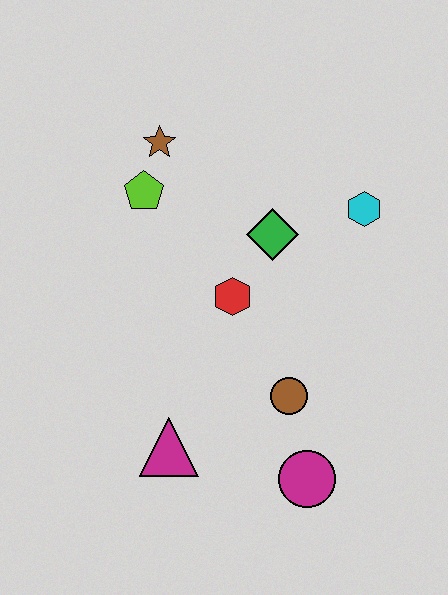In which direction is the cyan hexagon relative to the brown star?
The cyan hexagon is to the right of the brown star.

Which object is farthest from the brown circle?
The brown star is farthest from the brown circle.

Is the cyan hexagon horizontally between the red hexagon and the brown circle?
No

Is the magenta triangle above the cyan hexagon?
No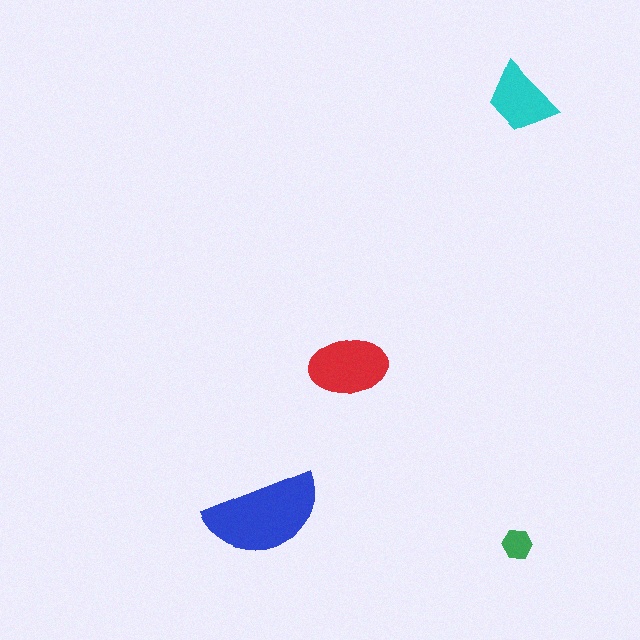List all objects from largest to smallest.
The blue semicircle, the red ellipse, the cyan trapezoid, the green hexagon.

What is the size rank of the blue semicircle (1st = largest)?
1st.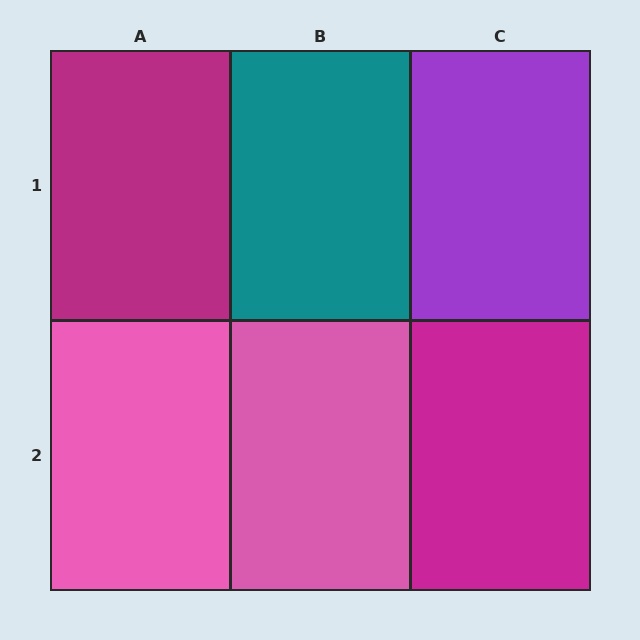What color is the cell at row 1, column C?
Purple.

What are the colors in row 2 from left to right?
Pink, pink, magenta.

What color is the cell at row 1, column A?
Magenta.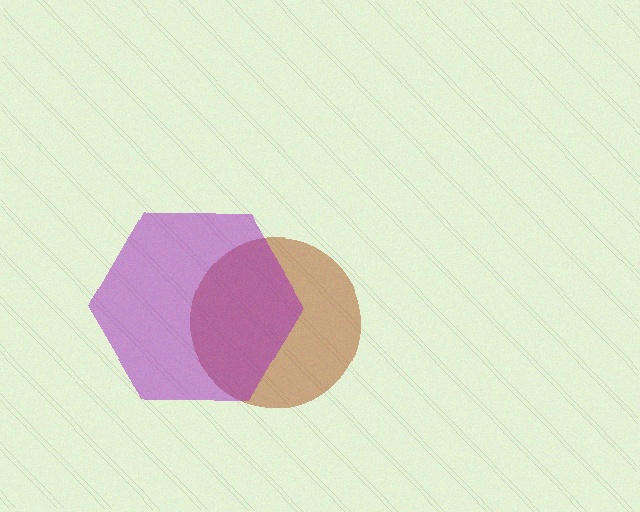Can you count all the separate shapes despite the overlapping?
Yes, there are 2 separate shapes.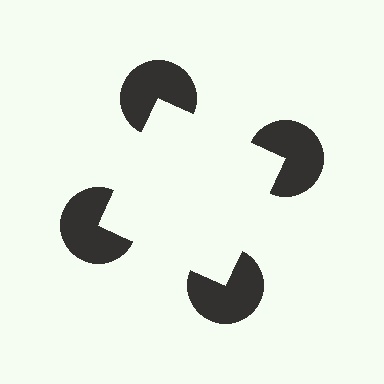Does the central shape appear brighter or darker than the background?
It typically appears slightly brighter than the background, even though no actual brightness change is drawn.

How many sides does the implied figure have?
4 sides.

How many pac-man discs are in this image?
There are 4 — one at each vertex of the illusory square.